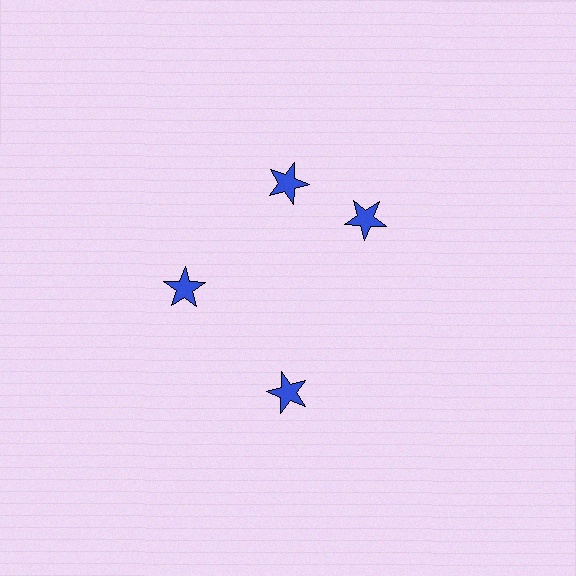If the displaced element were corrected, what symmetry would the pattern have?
It would have 4-fold rotational symmetry — the pattern would map onto itself every 90 degrees.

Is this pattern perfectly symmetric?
No. The 4 blue stars are arranged in a ring, but one element near the 3 o'clock position is rotated out of alignment along the ring, breaking the 4-fold rotational symmetry.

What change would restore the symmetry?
The symmetry would be restored by rotating it back into even spacing with its neighbors so that all 4 stars sit at equal angles and equal distance from the center.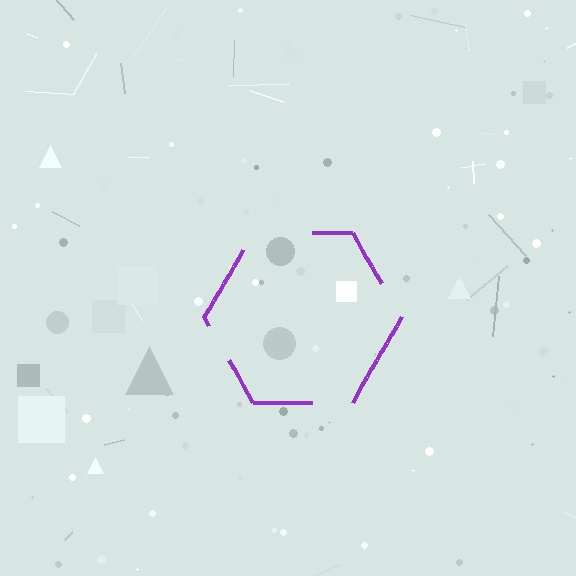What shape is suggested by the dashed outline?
The dashed outline suggests a hexagon.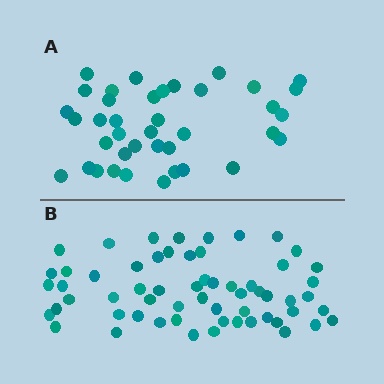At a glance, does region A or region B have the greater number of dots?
Region B (the bottom region) has more dots.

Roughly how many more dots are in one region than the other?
Region B has approximately 20 more dots than region A.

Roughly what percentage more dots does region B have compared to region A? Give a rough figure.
About 55% more.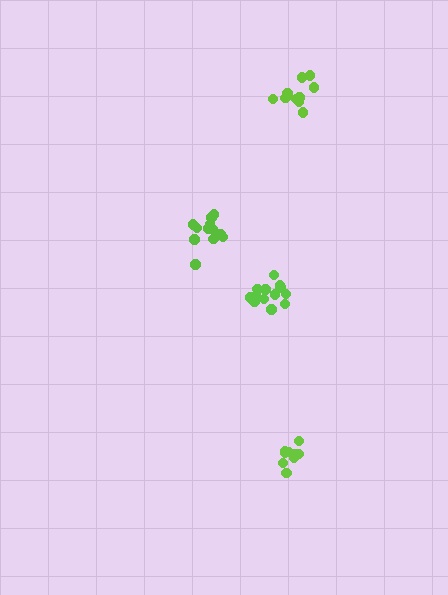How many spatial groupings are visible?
There are 4 spatial groupings.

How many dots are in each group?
Group 1: 9 dots, Group 2: 12 dots, Group 3: 10 dots, Group 4: 13 dots (44 total).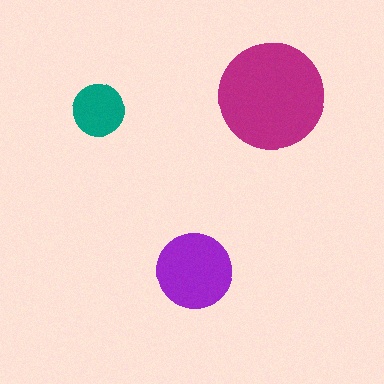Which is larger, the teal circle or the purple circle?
The purple one.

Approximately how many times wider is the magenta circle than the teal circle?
About 2 times wider.